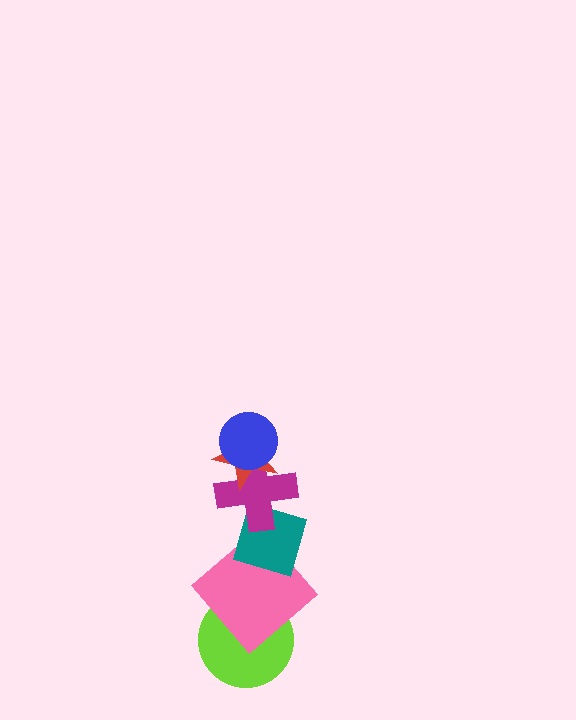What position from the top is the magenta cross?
The magenta cross is 3rd from the top.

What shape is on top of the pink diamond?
The teal diamond is on top of the pink diamond.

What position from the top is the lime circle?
The lime circle is 6th from the top.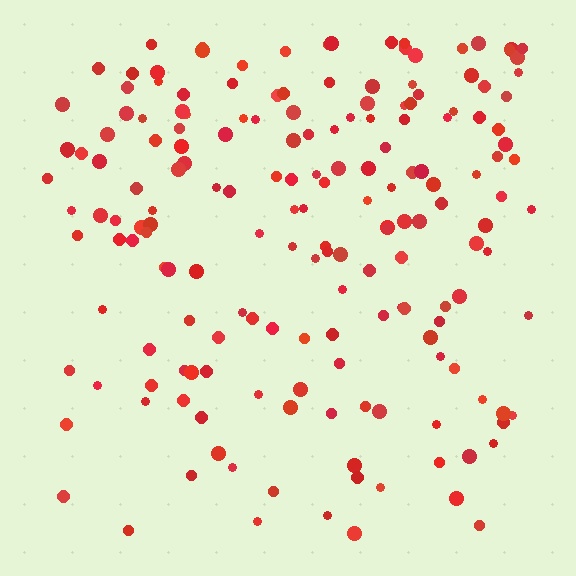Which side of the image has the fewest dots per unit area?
The bottom.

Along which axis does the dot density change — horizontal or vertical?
Vertical.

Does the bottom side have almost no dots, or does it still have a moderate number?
Still a moderate number, just noticeably fewer than the top.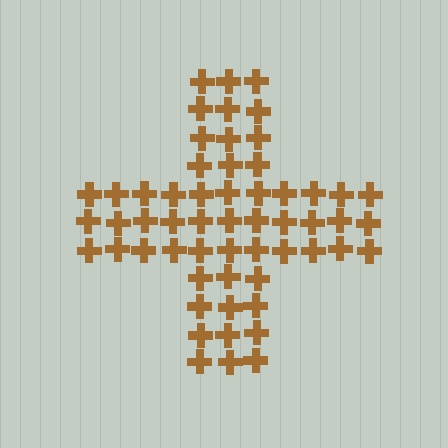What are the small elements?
The small elements are crosses.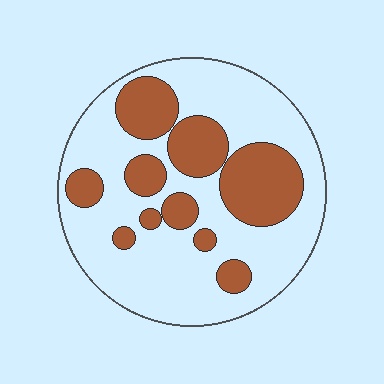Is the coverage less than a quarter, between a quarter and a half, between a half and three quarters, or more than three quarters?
Between a quarter and a half.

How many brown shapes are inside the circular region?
10.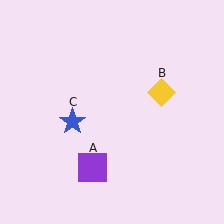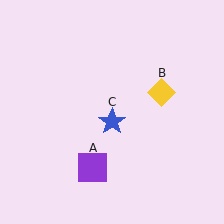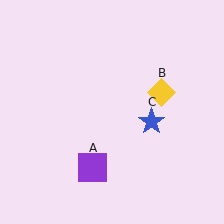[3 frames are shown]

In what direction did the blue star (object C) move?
The blue star (object C) moved right.